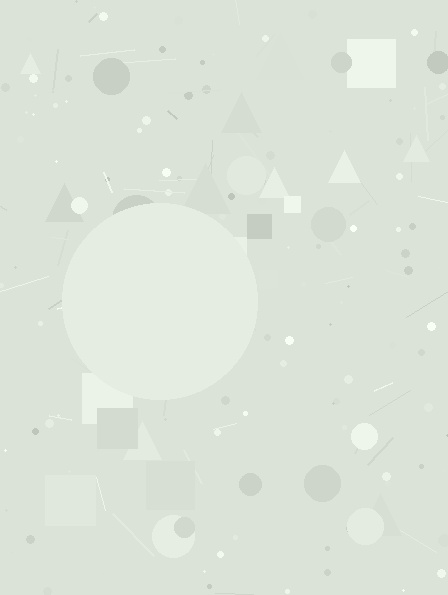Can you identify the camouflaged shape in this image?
The camouflaged shape is a circle.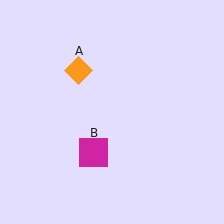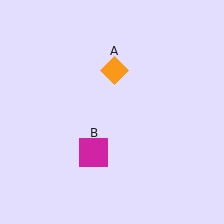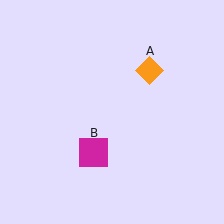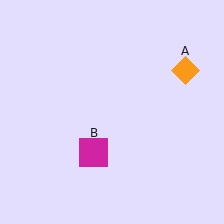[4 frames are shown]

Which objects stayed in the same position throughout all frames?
Magenta square (object B) remained stationary.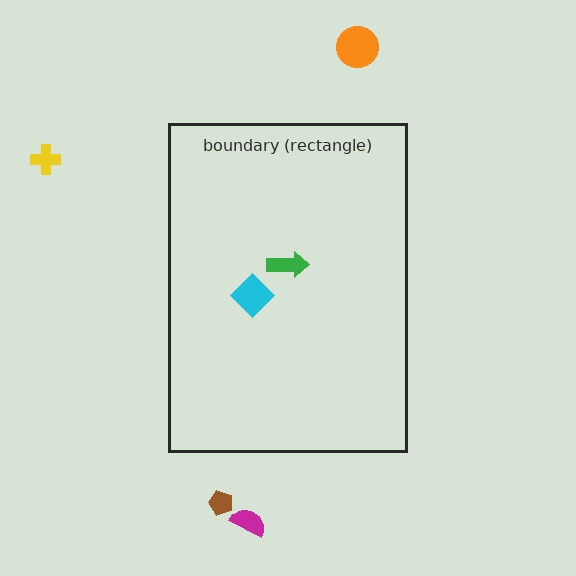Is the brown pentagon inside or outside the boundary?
Outside.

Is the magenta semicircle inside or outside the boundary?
Outside.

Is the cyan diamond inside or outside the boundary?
Inside.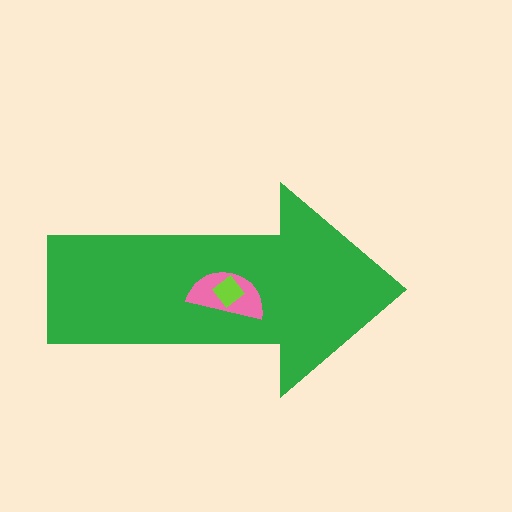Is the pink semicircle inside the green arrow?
Yes.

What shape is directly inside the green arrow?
The pink semicircle.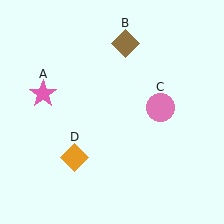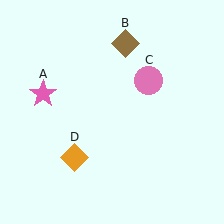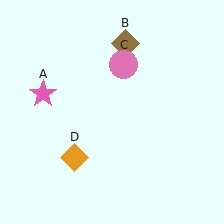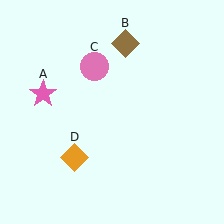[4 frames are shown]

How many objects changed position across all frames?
1 object changed position: pink circle (object C).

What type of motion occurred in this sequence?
The pink circle (object C) rotated counterclockwise around the center of the scene.